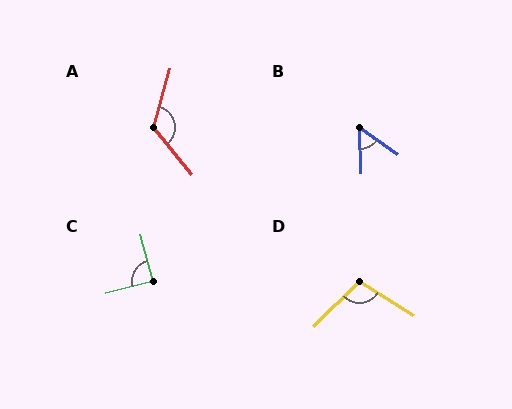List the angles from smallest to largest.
B (53°), C (89°), D (104°), A (125°).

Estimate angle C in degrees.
Approximately 89 degrees.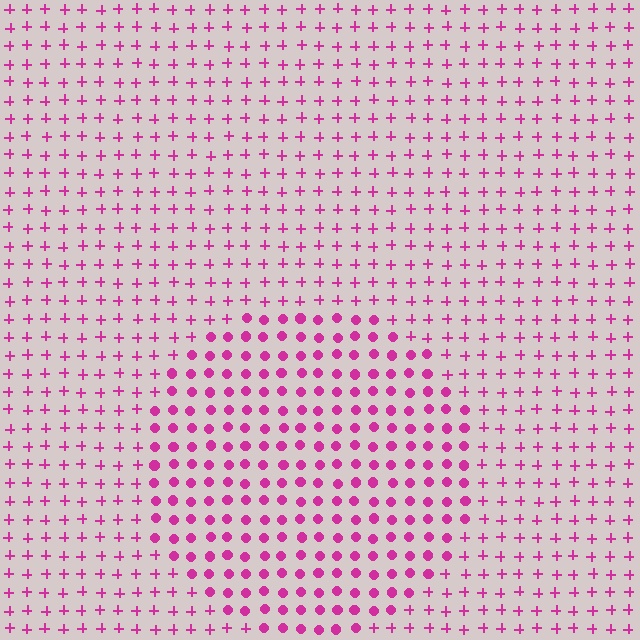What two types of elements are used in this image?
The image uses circles inside the circle region and plus signs outside it.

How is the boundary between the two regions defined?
The boundary is defined by a change in element shape: circles inside vs. plus signs outside. All elements share the same color and spacing.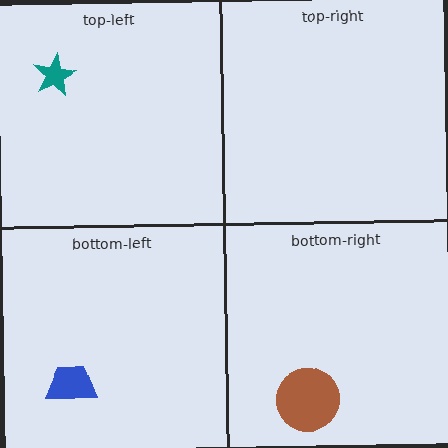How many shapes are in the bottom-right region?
1.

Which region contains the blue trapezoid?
The bottom-left region.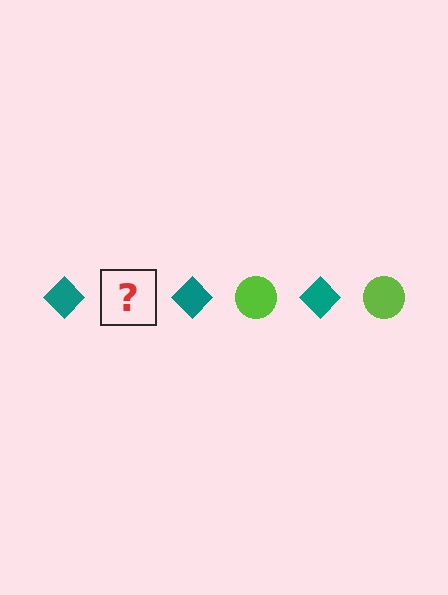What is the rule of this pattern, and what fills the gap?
The rule is that the pattern alternates between teal diamond and lime circle. The gap should be filled with a lime circle.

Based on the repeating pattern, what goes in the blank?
The blank should be a lime circle.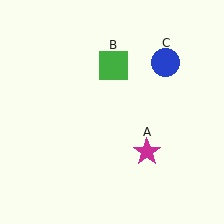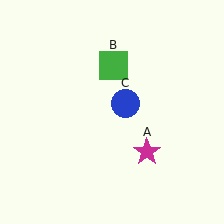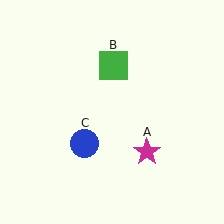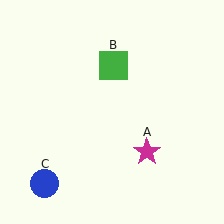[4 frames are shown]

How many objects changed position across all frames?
1 object changed position: blue circle (object C).